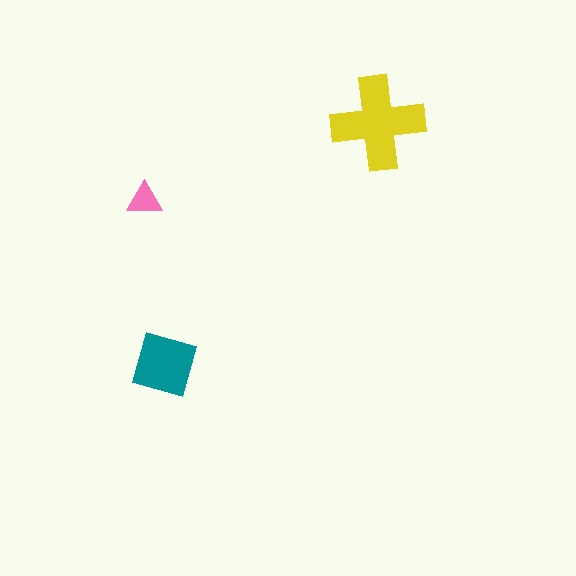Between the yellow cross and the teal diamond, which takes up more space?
The yellow cross.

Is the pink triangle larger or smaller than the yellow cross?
Smaller.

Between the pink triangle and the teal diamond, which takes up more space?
The teal diamond.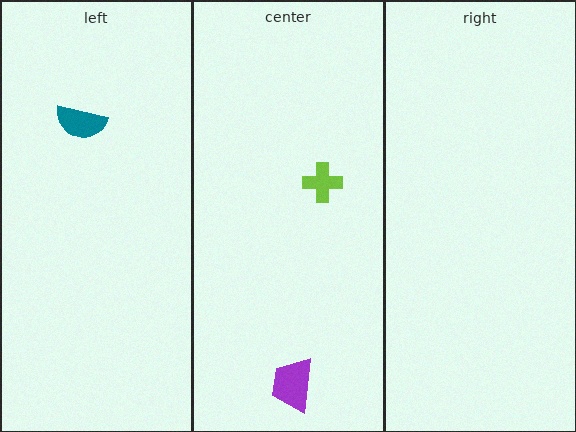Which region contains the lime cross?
The center region.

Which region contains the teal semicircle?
The left region.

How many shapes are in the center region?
2.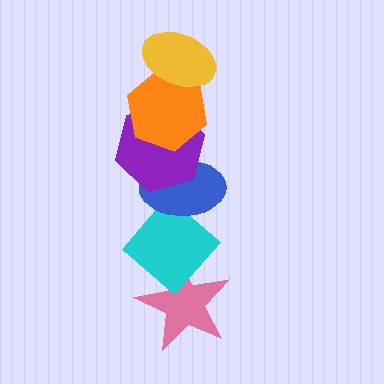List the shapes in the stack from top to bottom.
From top to bottom: the yellow ellipse, the orange hexagon, the purple hexagon, the blue ellipse, the cyan diamond, the pink star.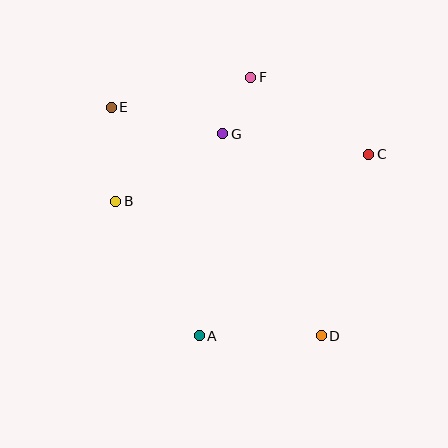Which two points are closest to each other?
Points F and G are closest to each other.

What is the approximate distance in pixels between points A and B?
The distance between A and B is approximately 158 pixels.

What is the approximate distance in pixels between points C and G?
The distance between C and G is approximately 147 pixels.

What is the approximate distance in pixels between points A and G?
The distance between A and G is approximately 203 pixels.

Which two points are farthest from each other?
Points D and E are farthest from each other.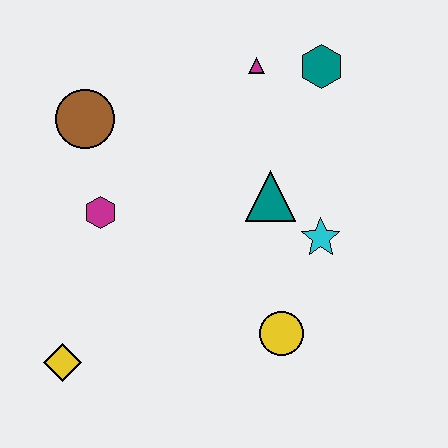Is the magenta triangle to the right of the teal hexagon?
No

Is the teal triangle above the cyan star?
Yes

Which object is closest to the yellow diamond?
The magenta hexagon is closest to the yellow diamond.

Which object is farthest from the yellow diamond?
The teal hexagon is farthest from the yellow diamond.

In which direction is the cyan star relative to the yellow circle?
The cyan star is above the yellow circle.